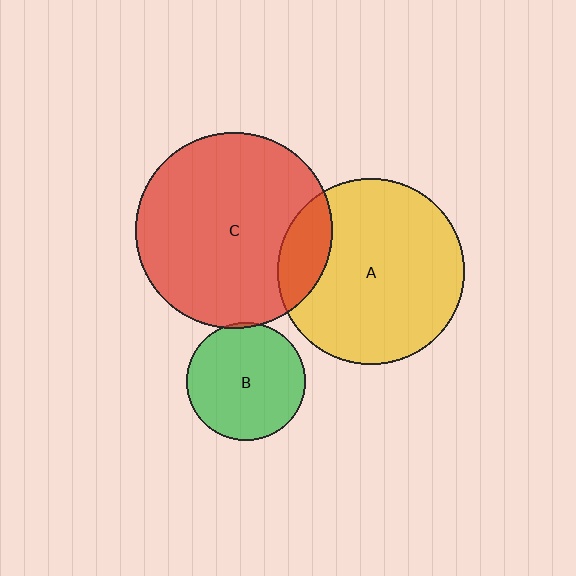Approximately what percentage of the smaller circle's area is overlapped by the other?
Approximately 5%.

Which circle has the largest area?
Circle C (red).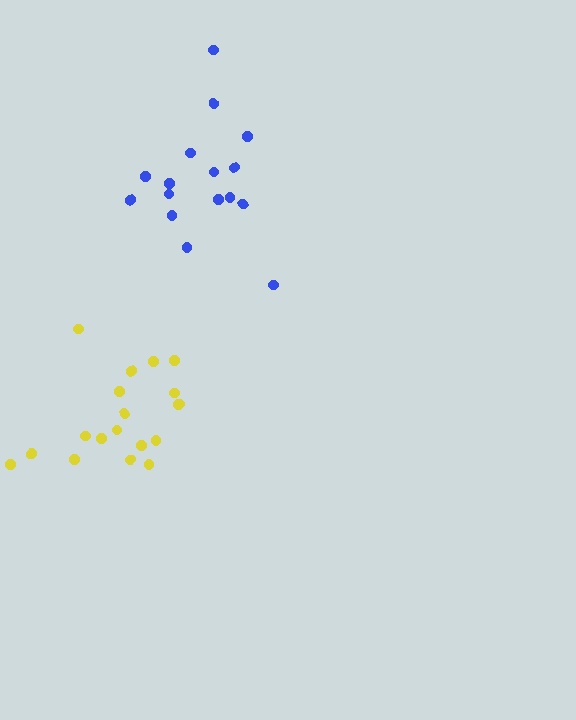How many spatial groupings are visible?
There are 2 spatial groupings.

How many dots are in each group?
Group 1: 16 dots, Group 2: 19 dots (35 total).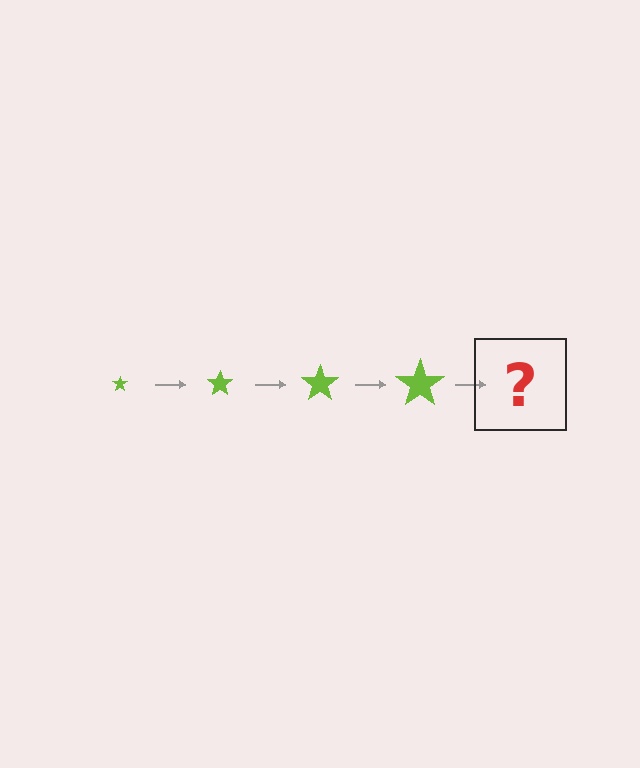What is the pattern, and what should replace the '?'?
The pattern is that the star gets progressively larger each step. The '?' should be a lime star, larger than the previous one.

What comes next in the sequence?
The next element should be a lime star, larger than the previous one.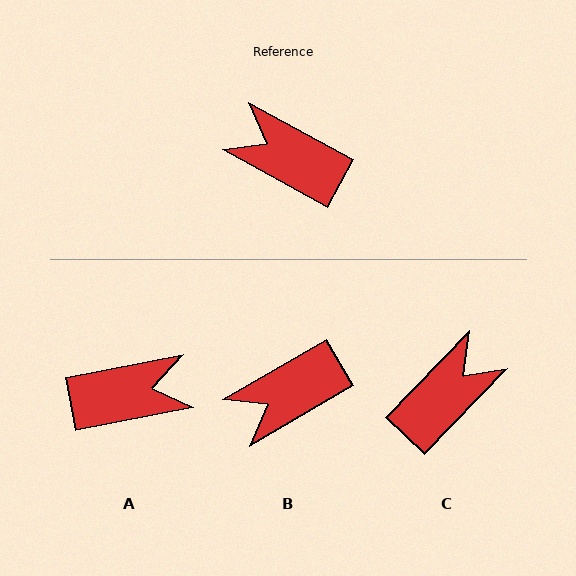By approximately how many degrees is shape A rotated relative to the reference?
Approximately 140 degrees clockwise.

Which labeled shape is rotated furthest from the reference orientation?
A, about 140 degrees away.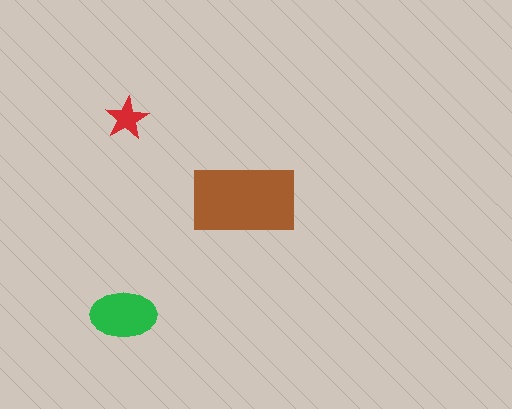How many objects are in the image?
There are 3 objects in the image.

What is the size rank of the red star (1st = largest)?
3rd.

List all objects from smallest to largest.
The red star, the green ellipse, the brown rectangle.